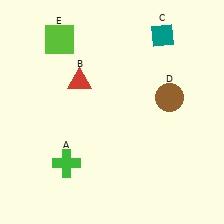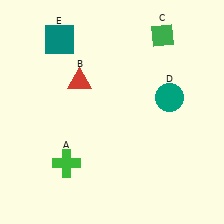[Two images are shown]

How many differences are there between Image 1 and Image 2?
There are 3 differences between the two images.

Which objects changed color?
C changed from teal to green. D changed from brown to teal. E changed from lime to teal.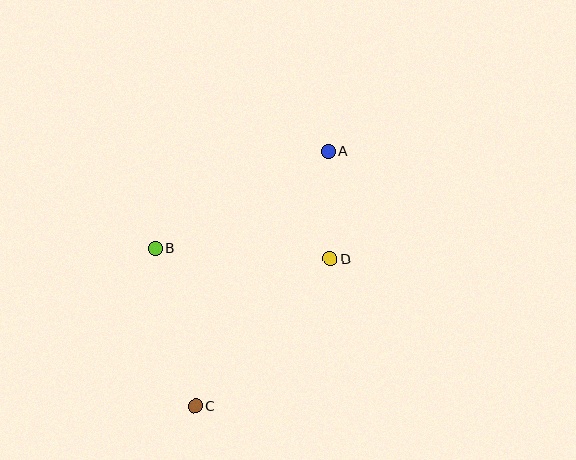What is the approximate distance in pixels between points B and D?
The distance between B and D is approximately 175 pixels.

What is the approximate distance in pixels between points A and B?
The distance between A and B is approximately 197 pixels.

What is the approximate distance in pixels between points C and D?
The distance between C and D is approximately 199 pixels.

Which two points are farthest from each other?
Points A and C are farthest from each other.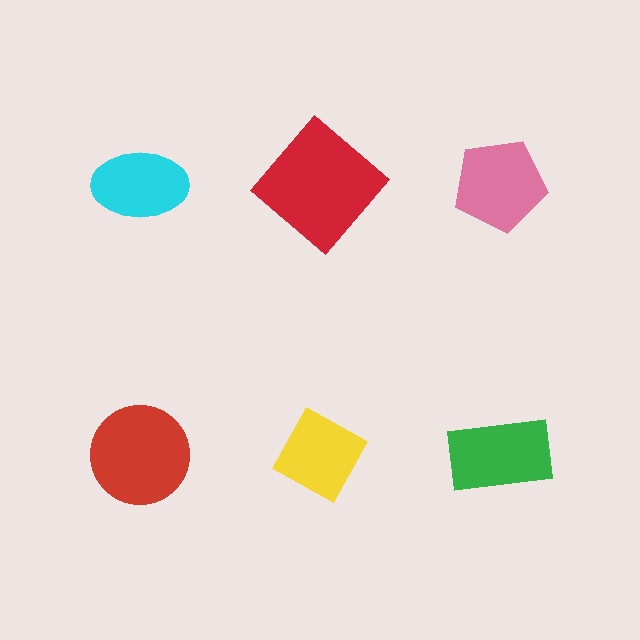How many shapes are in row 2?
3 shapes.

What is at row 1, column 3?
A pink pentagon.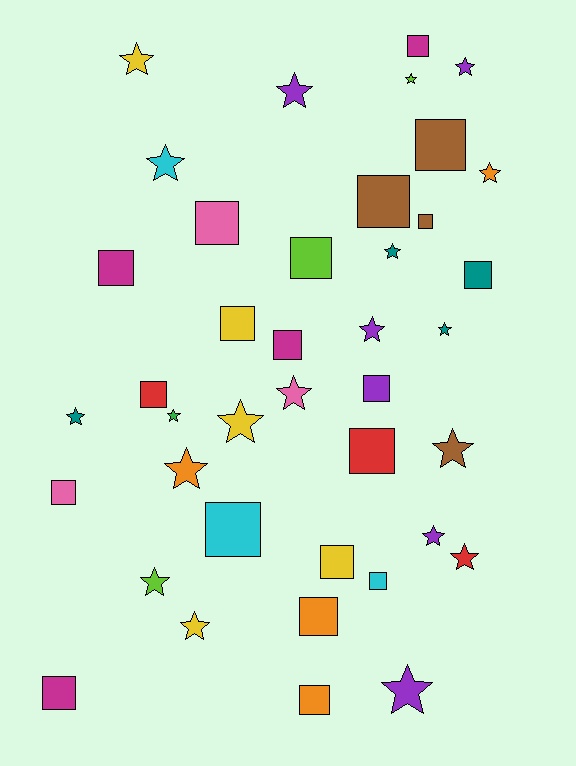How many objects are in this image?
There are 40 objects.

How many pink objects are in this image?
There are 3 pink objects.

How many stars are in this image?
There are 20 stars.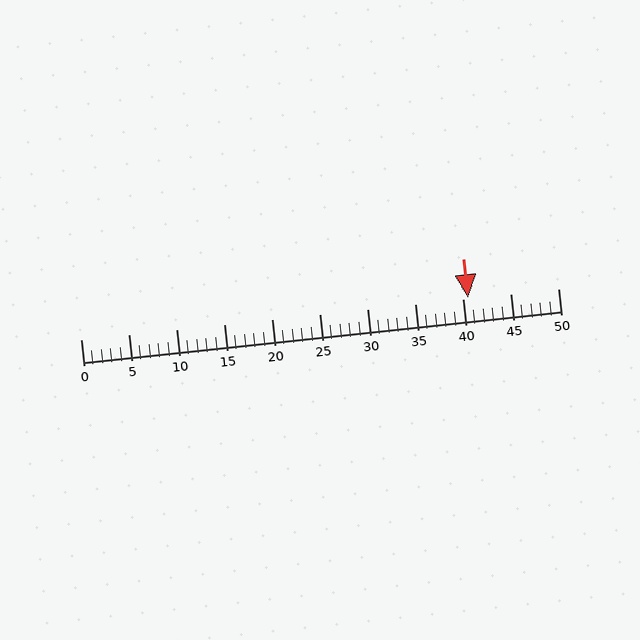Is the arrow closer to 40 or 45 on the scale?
The arrow is closer to 40.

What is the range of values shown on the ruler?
The ruler shows values from 0 to 50.